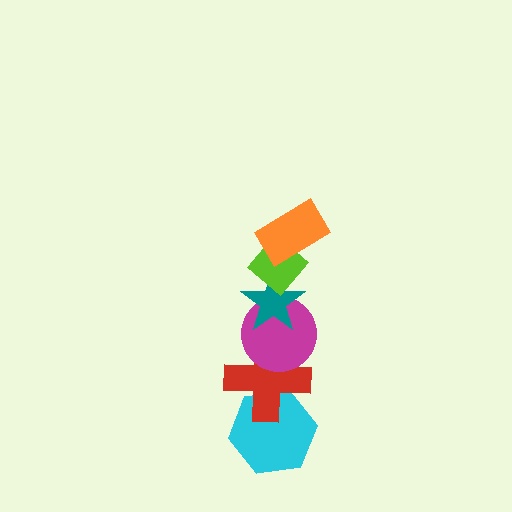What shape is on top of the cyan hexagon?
The red cross is on top of the cyan hexagon.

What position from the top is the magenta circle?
The magenta circle is 4th from the top.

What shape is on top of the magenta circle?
The teal star is on top of the magenta circle.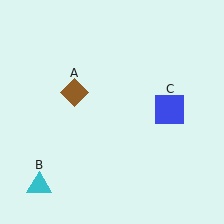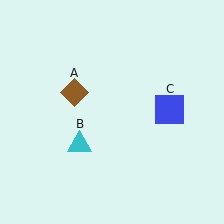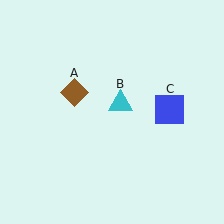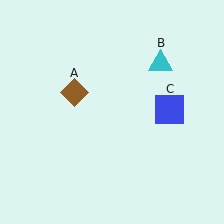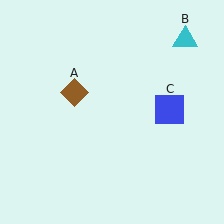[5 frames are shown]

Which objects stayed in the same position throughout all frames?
Brown diamond (object A) and blue square (object C) remained stationary.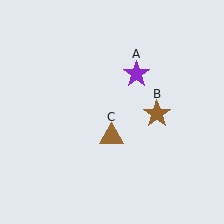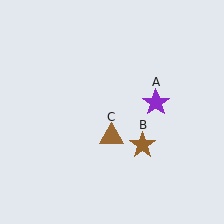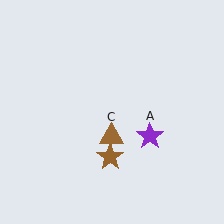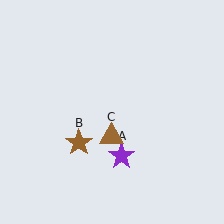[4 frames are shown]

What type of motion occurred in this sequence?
The purple star (object A), brown star (object B) rotated clockwise around the center of the scene.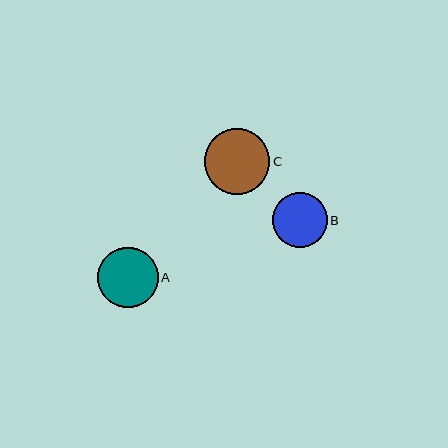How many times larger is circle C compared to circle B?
Circle C is approximately 1.2 times the size of circle B.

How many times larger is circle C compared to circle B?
Circle C is approximately 1.2 times the size of circle B.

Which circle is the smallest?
Circle B is the smallest with a size of approximately 55 pixels.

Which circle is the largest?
Circle C is the largest with a size of approximately 65 pixels.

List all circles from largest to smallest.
From largest to smallest: C, A, B.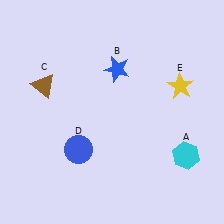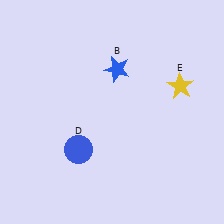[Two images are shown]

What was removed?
The brown triangle (C), the cyan hexagon (A) were removed in Image 2.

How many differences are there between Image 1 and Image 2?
There are 2 differences between the two images.